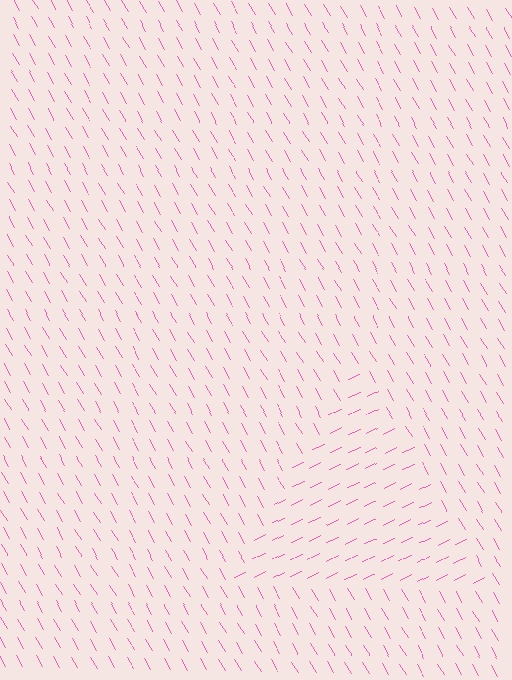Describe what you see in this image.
The image is filled with small pink line segments. A triangle region in the image has lines oriented differently from the surrounding lines, creating a visible texture boundary.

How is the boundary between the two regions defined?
The boundary is defined purely by a change in line orientation (approximately 86 degrees difference). All lines are the same color and thickness.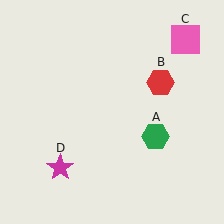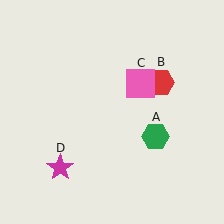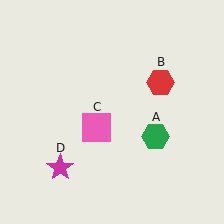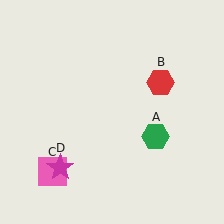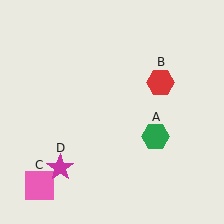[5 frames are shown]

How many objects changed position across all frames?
1 object changed position: pink square (object C).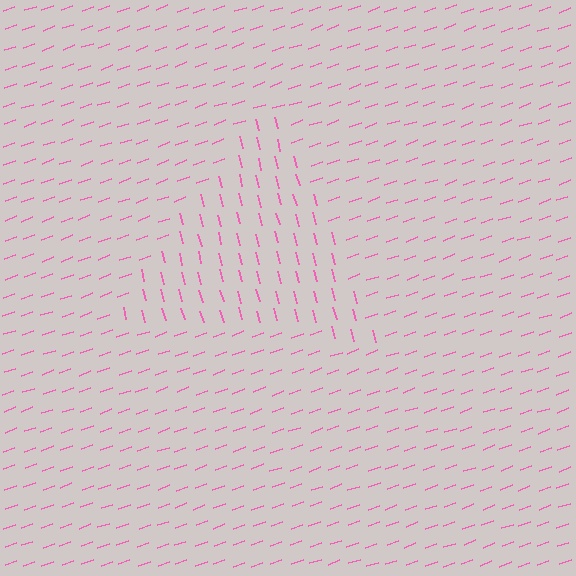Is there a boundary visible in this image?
Yes, there is a texture boundary formed by a change in line orientation.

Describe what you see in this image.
The image is filled with small pink line segments. A triangle region in the image has lines oriented differently from the surrounding lines, creating a visible texture boundary.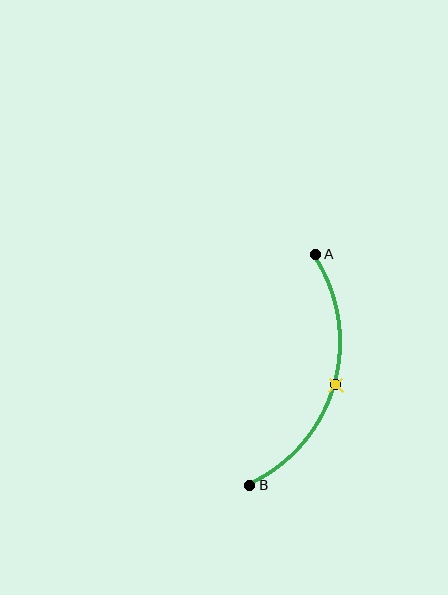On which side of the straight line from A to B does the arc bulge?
The arc bulges to the right of the straight line connecting A and B.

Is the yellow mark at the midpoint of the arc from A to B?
Yes. The yellow mark lies on the arc at equal arc-length from both A and B — it is the arc midpoint.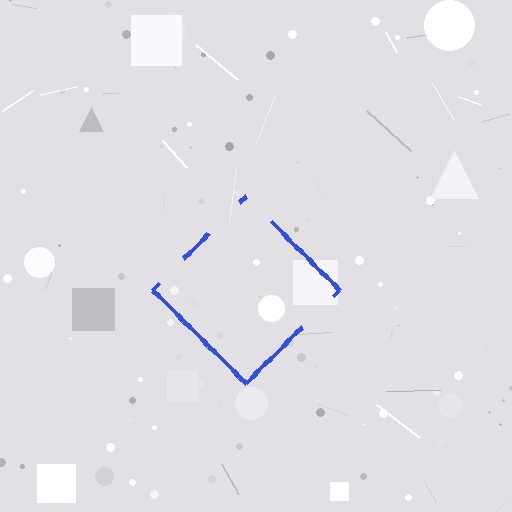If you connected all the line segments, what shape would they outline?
They would outline a diamond.